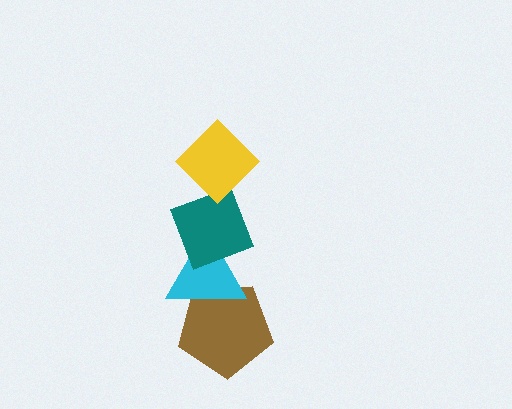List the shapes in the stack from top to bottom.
From top to bottom: the yellow diamond, the teal diamond, the cyan triangle, the brown pentagon.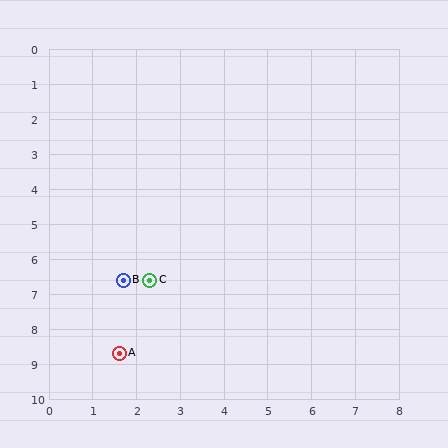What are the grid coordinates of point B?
Point B is at approximately (1.7, 6.6).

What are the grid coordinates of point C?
Point C is at approximately (2.3, 6.6).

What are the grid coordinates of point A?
Point A is at approximately (1.6, 8.7).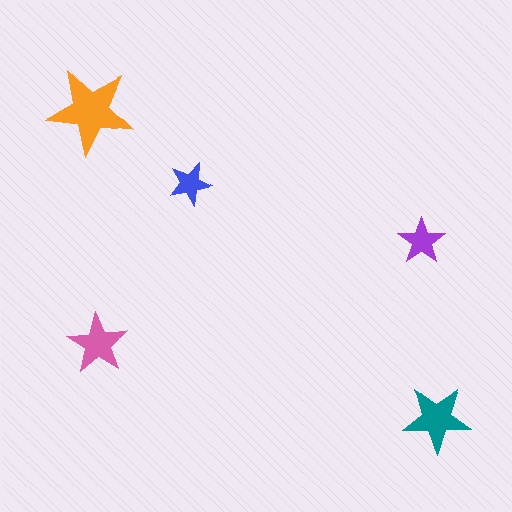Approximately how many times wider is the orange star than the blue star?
About 2 times wider.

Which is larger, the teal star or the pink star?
The teal one.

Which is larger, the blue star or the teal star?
The teal one.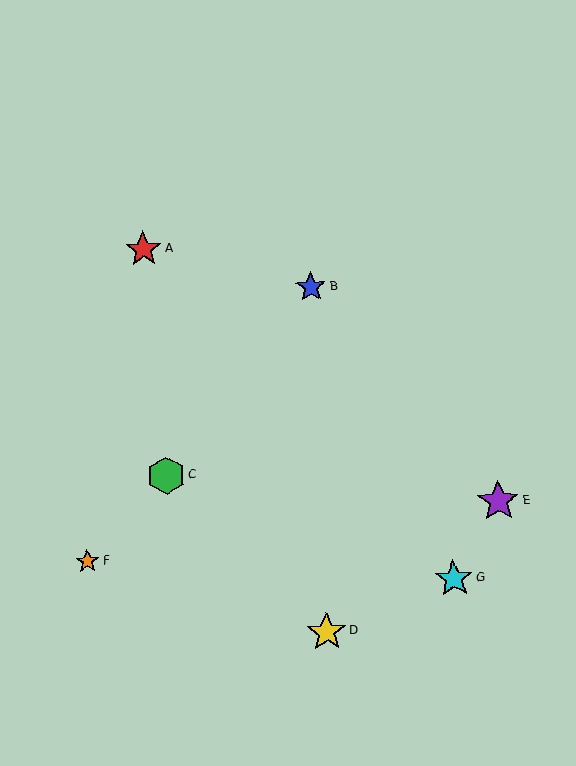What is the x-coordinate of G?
Object G is at x≈454.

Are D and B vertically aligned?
Yes, both are at x≈326.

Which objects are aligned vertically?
Objects B, D are aligned vertically.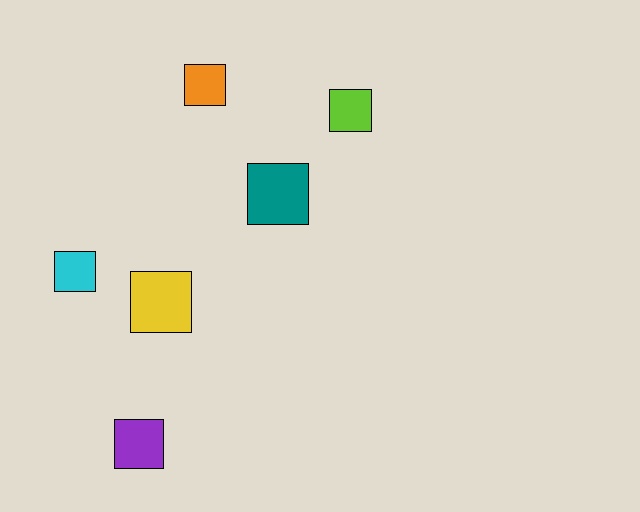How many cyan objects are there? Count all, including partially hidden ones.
There is 1 cyan object.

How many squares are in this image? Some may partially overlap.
There are 6 squares.